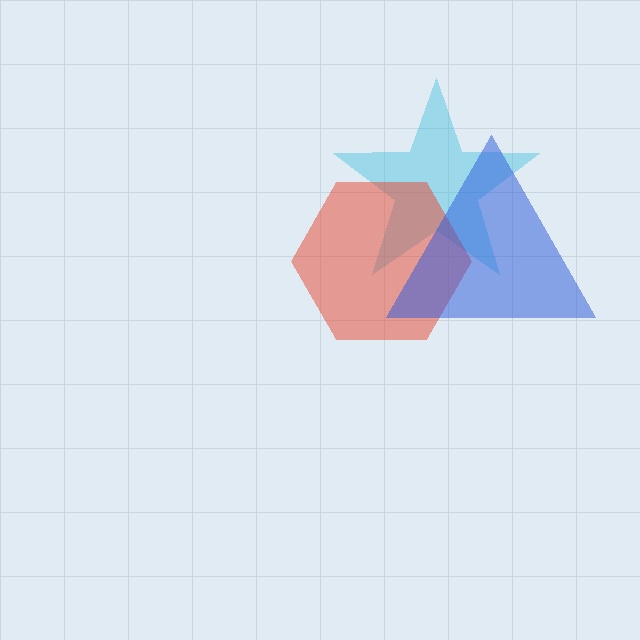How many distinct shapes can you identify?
There are 3 distinct shapes: a cyan star, a red hexagon, a blue triangle.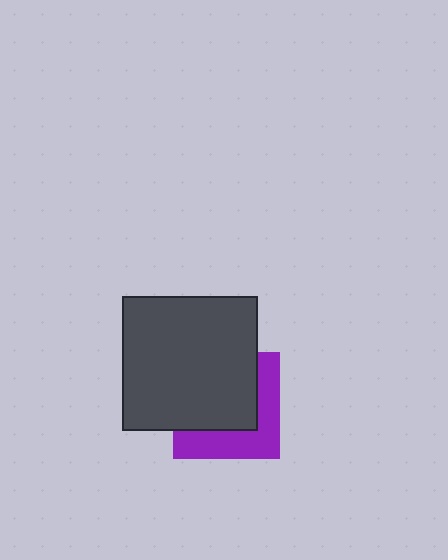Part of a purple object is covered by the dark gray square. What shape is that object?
It is a square.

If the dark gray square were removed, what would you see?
You would see the complete purple square.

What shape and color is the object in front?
The object in front is a dark gray square.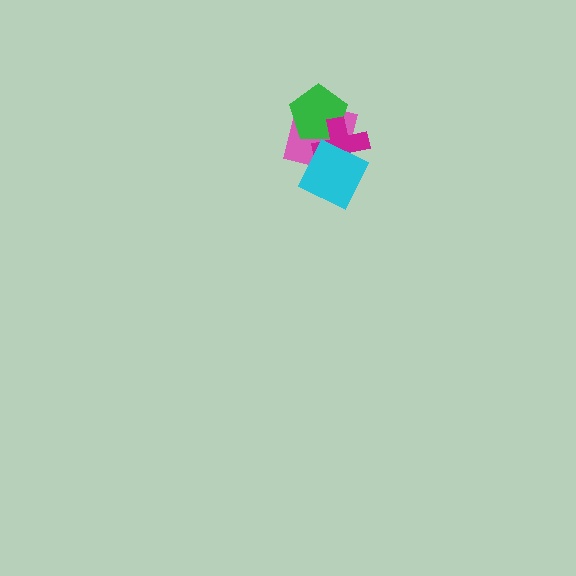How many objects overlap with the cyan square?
2 objects overlap with the cyan square.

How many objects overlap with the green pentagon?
2 objects overlap with the green pentagon.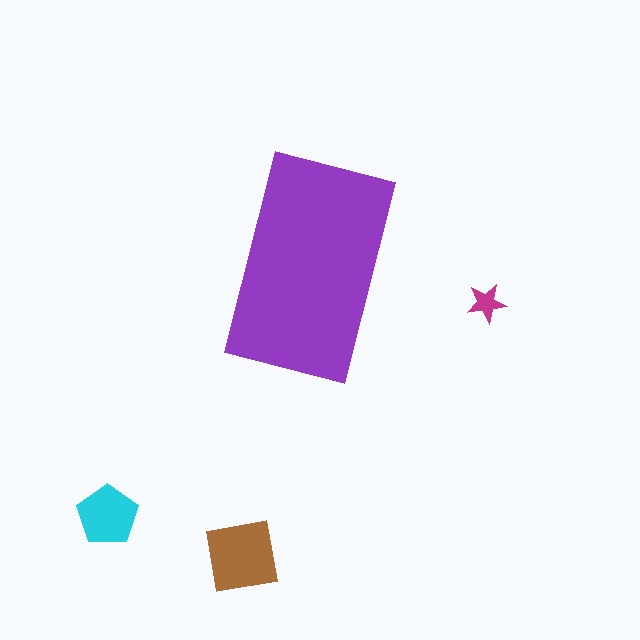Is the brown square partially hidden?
No, the brown square is fully visible.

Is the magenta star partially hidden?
No, the magenta star is fully visible.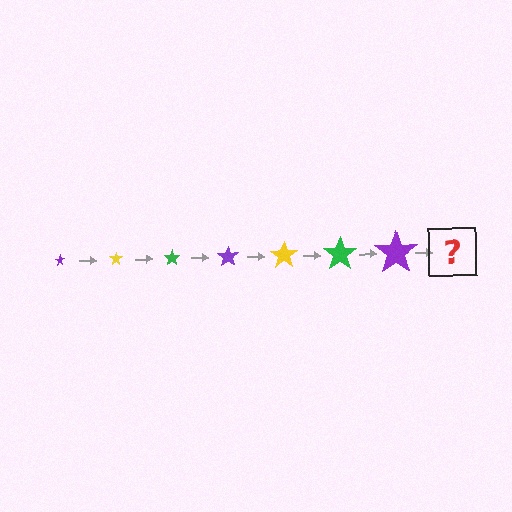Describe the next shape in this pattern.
It should be a yellow star, larger than the previous one.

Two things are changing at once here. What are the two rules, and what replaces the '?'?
The two rules are that the star grows larger each step and the color cycles through purple, yellow, and green. The '?' should be a yellow star, larger than the previous one.